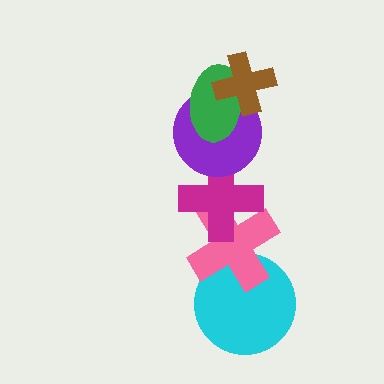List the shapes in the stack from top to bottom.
From top to bottom: the brown cross, the green ellipse, the purple circle, the magenta cross, the pink cross, the cyan circle.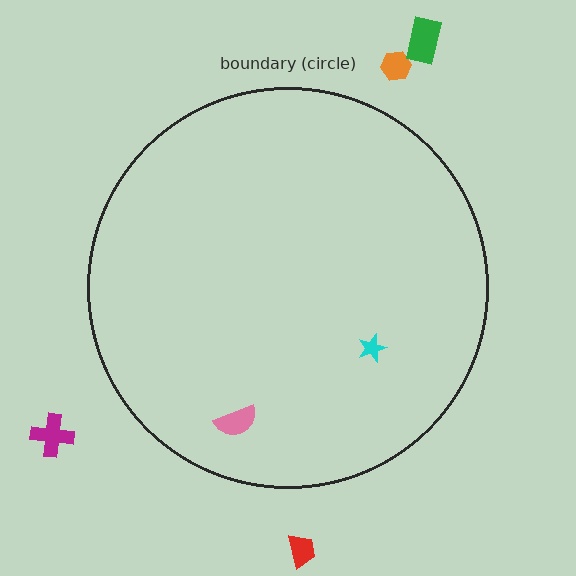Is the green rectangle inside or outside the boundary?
Outside.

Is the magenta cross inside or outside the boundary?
Outside.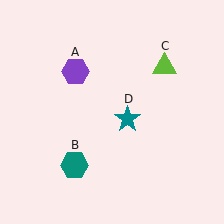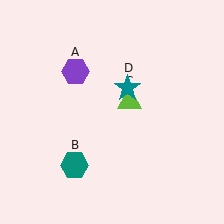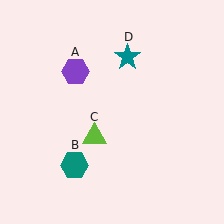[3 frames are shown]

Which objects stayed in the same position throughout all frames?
Purple hexagon (object A) and teal hexagon (object B) remained stationary.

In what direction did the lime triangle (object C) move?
The lime triangle (object C) moved down and to the left.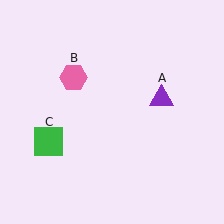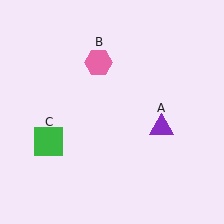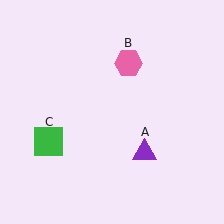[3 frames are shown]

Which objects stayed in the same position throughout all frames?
Green square (object C) remained stationary.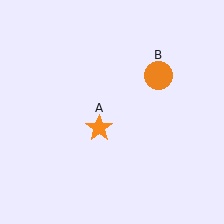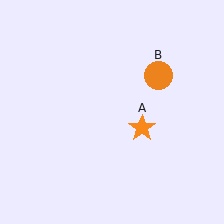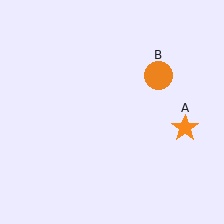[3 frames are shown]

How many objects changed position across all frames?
1 object changed position: orange star (object A).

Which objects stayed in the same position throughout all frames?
Orange circle (object B) remained stationary.